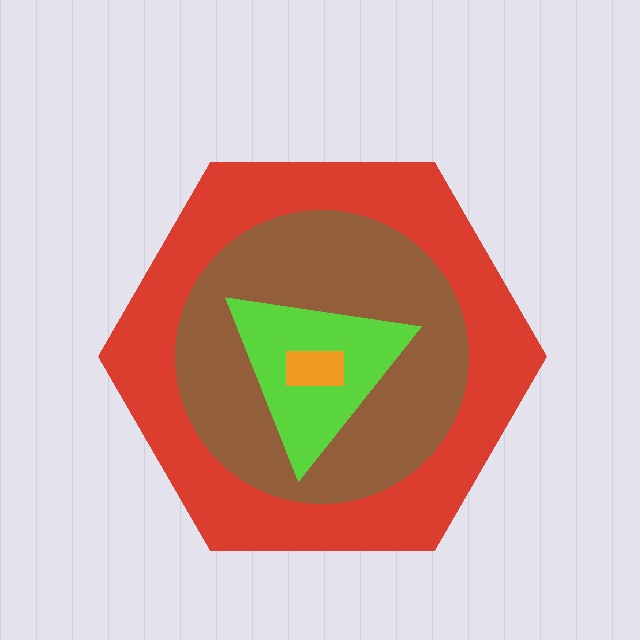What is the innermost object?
The orange rectangle.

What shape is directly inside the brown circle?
The lime triangle.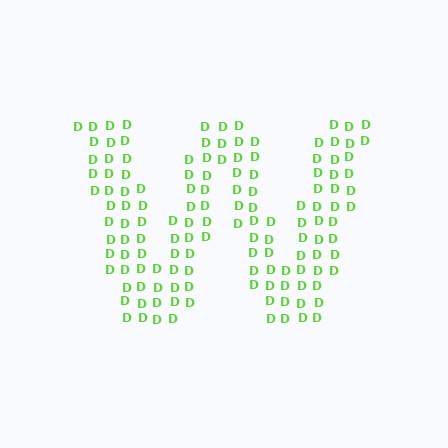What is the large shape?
The large shape is the letter W.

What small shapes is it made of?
It is made of small letter D's.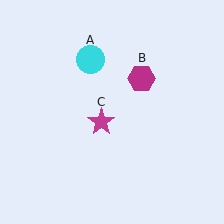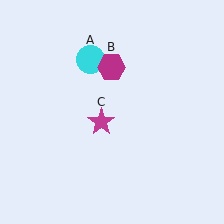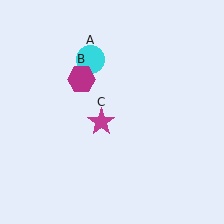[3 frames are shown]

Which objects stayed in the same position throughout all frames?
Cyan circle (object A) and magenta star (object C) remained stationary.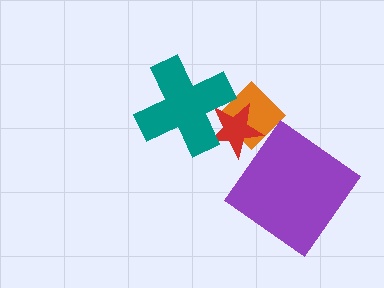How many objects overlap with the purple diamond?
0 objects overlap with the purple diamond.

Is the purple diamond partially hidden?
No, no other shape covers it.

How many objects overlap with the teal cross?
2 objects overlap with the teal cross.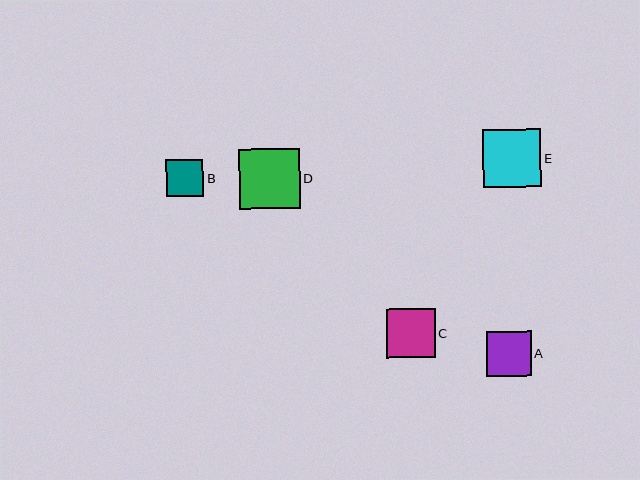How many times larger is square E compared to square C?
Square E is approximately 1.2 times the size of square C.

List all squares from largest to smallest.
From largest to smallest: D, E, C, A, B.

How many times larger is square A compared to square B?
Square A is approximately 1.2 times the size of square B.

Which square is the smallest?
Square B is the smallest with a size of approximately 37 pixels.